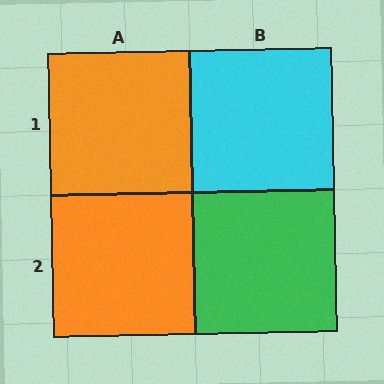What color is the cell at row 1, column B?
Cyan.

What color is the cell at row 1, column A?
Orange.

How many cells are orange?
2 cells are orange.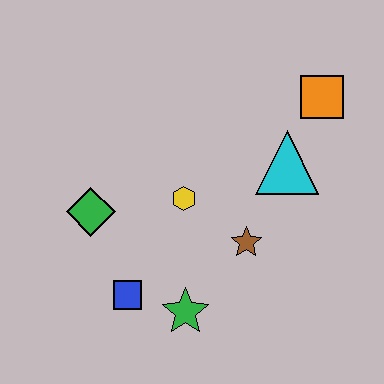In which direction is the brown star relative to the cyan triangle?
The brown star is below the cyan triangle.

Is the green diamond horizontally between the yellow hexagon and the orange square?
No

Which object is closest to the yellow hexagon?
The brown star is closest to the yellow hexagon.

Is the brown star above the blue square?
Yes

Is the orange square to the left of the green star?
No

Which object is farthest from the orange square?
The blue square is farthest from the orange square.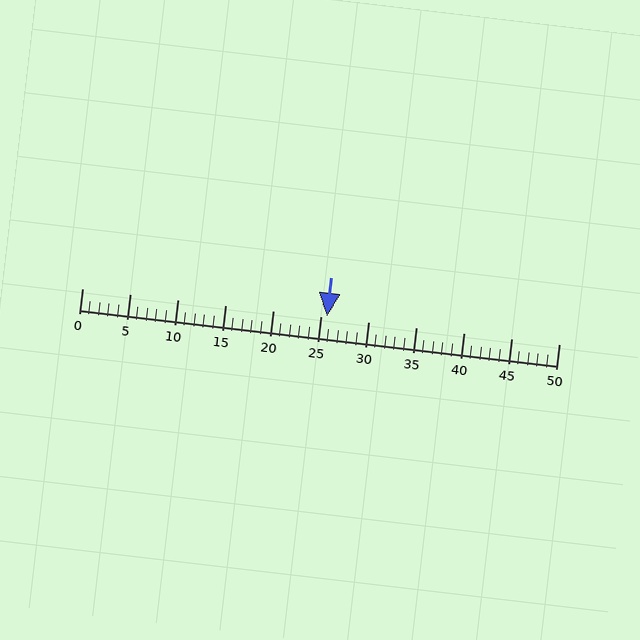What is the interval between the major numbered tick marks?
The major tick marks are spaced 5 units apart.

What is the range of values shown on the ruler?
The ruler shows values from 0 to 50.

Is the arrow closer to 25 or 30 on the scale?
The arrow is closer to 25.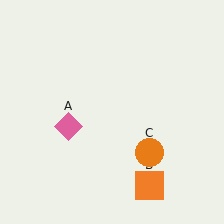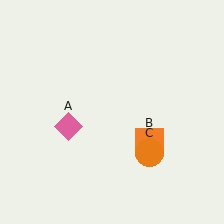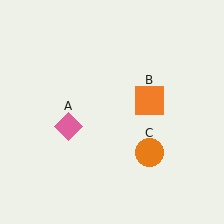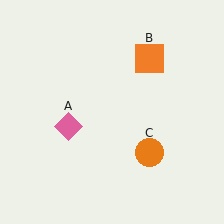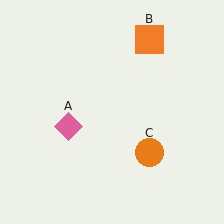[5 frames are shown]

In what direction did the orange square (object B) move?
The orange square (object B) moved up.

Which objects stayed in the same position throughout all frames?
Pink diamond (object A) and orange circle (object C) remained stationary.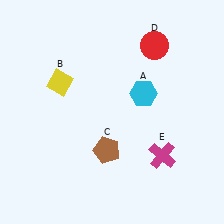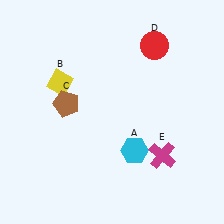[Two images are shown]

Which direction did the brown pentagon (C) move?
The brown pentagon (C) moved up.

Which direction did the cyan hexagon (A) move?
The cyan hexagon (A) moved down.